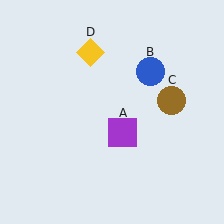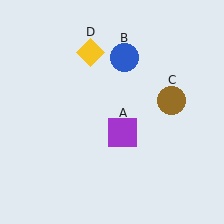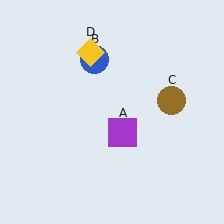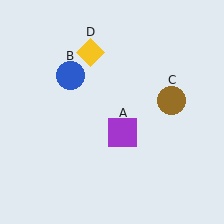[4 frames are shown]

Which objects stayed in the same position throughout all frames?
Purple square (object A) and brown circle (object C) and yellow diamond (object D) remained stationary.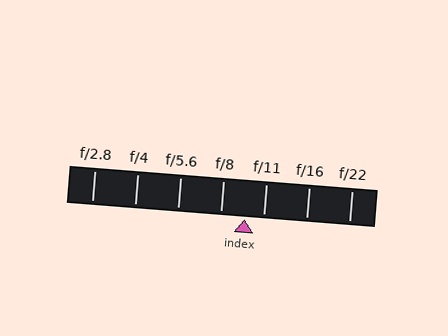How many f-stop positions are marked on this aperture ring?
There are 7 f-stop positions marked.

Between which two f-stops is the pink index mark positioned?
The index mark is between f/8 and f/11.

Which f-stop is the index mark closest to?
The index mark is closest to f/11.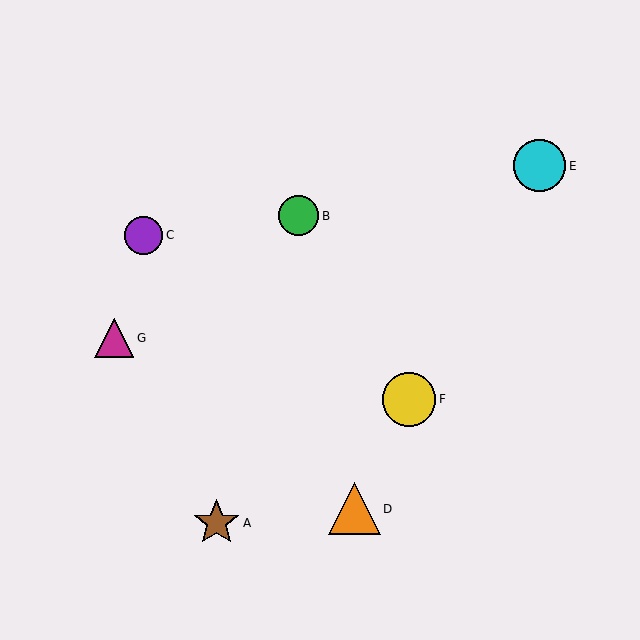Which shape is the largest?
The yellow circle (labeled F) is the largest.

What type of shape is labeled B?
Shape B is a green circle.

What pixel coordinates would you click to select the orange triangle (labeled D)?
Click at (354, 509) to select the orange triangle D.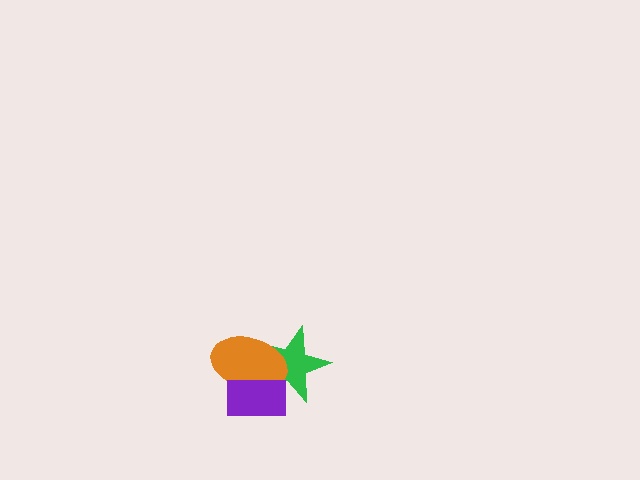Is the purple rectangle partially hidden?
No, no other shape covers it.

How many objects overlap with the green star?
2 objects overlap with the green star.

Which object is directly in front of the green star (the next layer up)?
The orange ellipse is directly in front of the green star.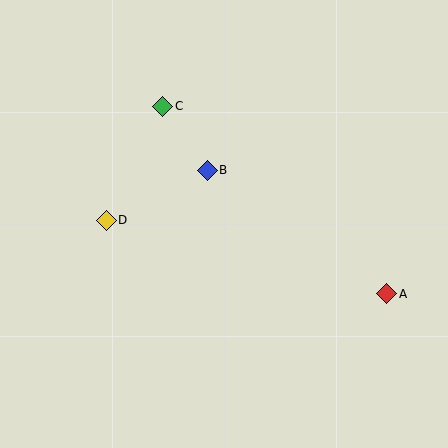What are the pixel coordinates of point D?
Point D is at (106, 220).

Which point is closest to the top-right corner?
Point B is closest to the top-right corner.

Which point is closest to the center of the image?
Point B at (207, 170) is closest to the center.